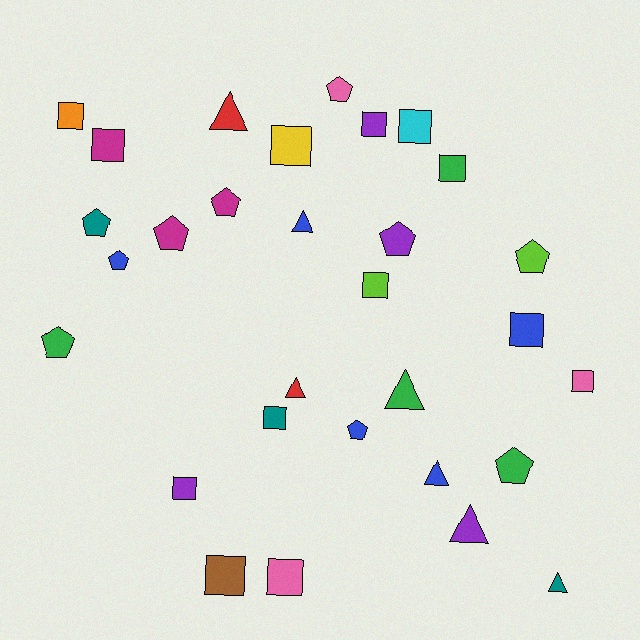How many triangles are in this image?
There are 7 triangles.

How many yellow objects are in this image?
There is 1 yellow object.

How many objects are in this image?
There are 30 objects.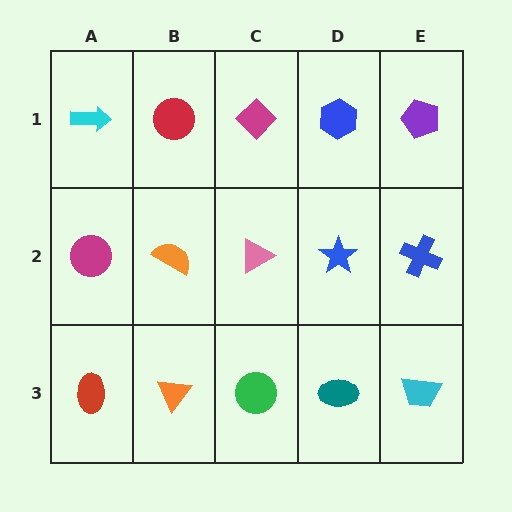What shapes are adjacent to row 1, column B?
An orange semicircle (row 2, column B), a cyan arrow (row 1, column A), a magenta diamond (row 1, column C).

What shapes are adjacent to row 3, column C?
A pink triangle (row 2, column C), an orange triangle (row 3, column B), a teal ellipse (row 3, column D).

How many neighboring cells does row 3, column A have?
2.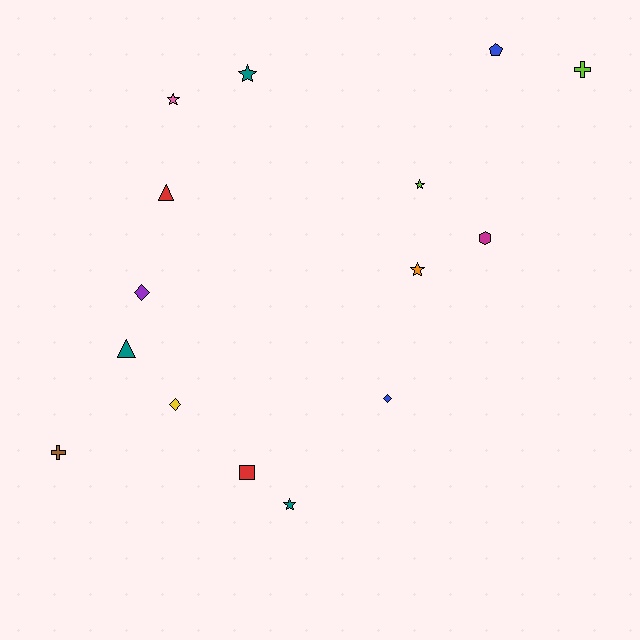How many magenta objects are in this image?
There is 1 magenta object.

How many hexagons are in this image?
There is 1 hexagon.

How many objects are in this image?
There are 15 objects.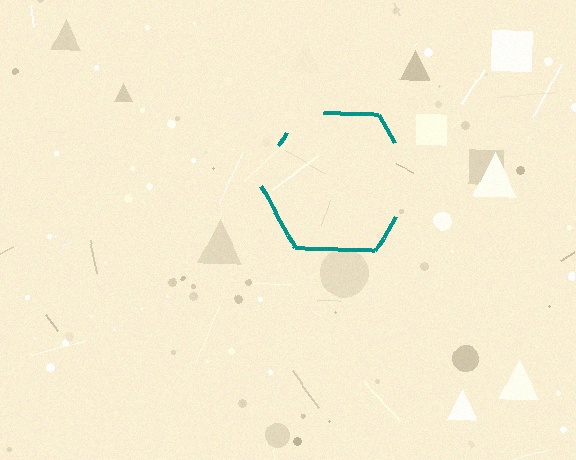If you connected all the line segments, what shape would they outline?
They would outline a hexagon.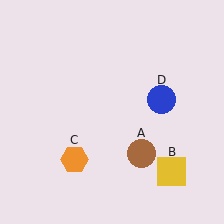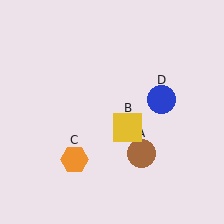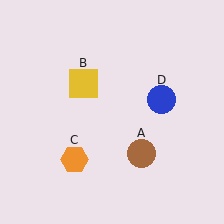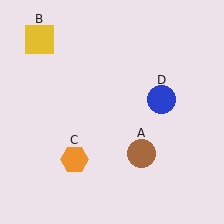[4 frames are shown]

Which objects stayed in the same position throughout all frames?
Brown circle (object A) and orange hexagon (object C) and blue circle (object D) remained stationary.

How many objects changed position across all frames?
1 object changed position: yellow square (object B).